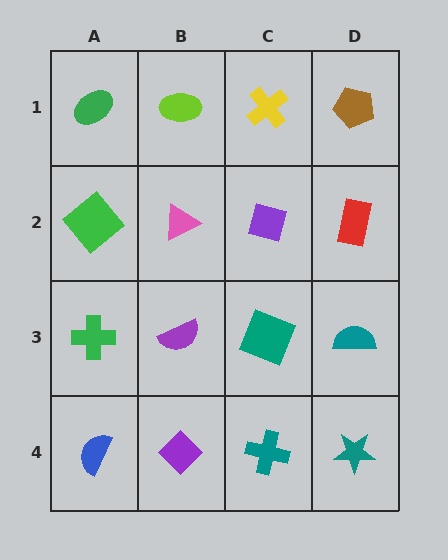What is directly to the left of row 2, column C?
A pink triangle.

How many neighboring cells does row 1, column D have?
2.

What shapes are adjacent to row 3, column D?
A red rectangle (row 2, column D), a teal star (row 4, column D), a teal square (row 3, column C).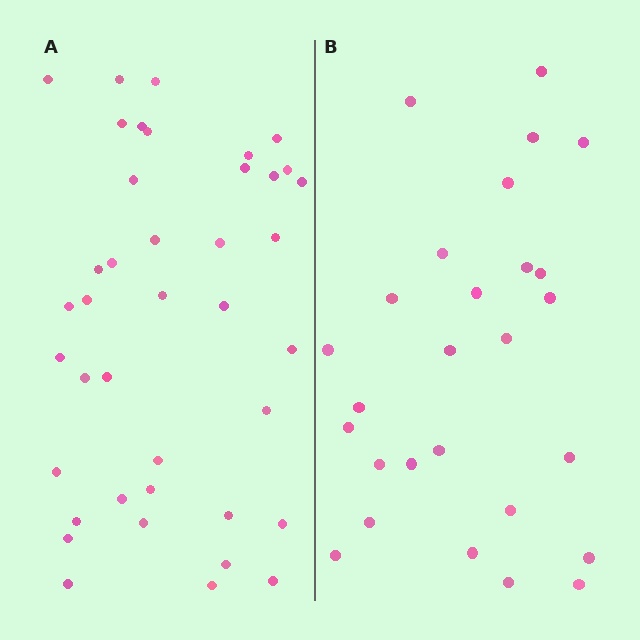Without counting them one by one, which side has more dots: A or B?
Region A (the left region) has more dots.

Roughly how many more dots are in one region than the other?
Region A has approximately 15 more dots than region B.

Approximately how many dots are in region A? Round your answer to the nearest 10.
About 40 dots.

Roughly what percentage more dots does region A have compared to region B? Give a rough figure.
About 50% more.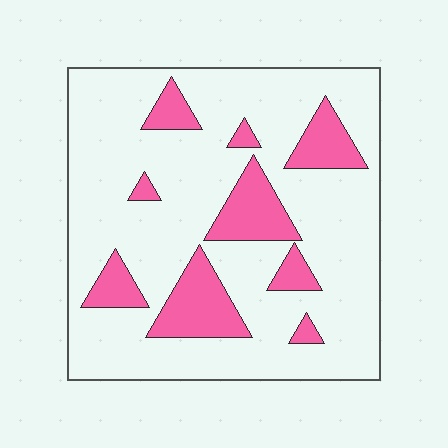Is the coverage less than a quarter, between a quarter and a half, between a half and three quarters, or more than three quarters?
Less than a quarter.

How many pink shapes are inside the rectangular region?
9.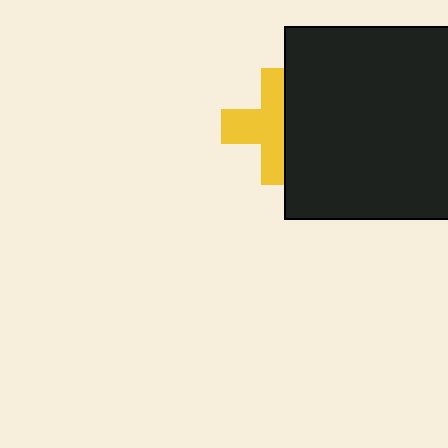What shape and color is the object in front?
The object in front is a black square.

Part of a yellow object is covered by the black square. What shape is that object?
It is a cross.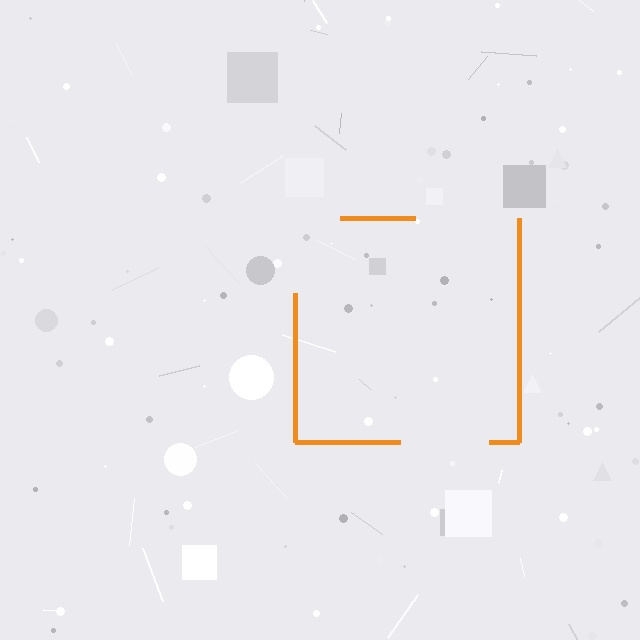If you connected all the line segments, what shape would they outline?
They would outline a square.